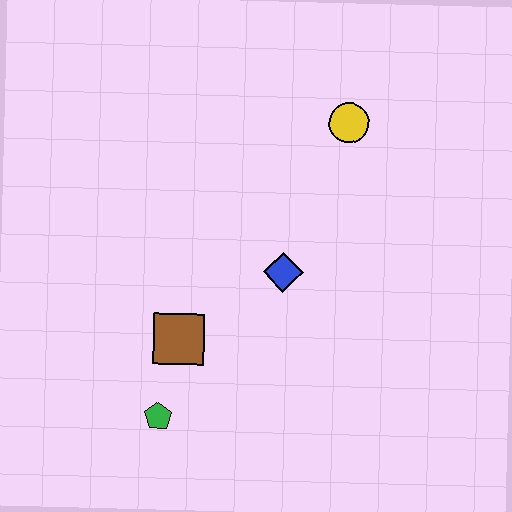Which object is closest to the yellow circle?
The blue diamond is closest to the yellow circle.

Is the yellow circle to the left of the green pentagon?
No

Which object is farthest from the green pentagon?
The yellow circle is farthest from the green pentagon.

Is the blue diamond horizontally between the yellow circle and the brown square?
Yes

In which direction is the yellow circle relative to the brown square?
The yellow circle is above the brown square.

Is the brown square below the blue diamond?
Yes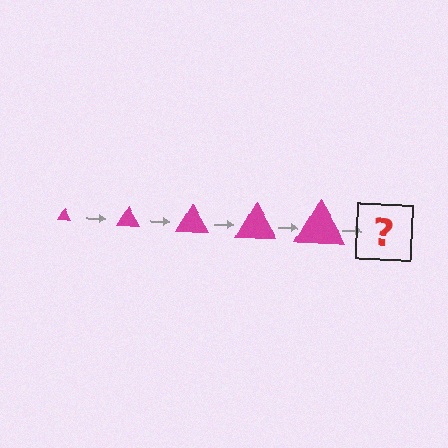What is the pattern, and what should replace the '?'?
The pattern is that the triangle gets progressively larger each step. The '?' should be a magenta triangle, larger than the previous one.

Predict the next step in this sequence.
The next step is a magenta triangle, larger than the previous one.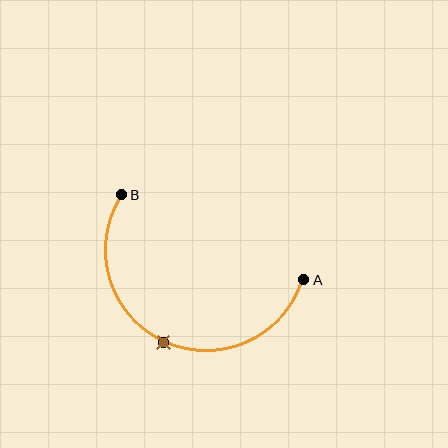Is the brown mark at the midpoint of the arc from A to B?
Yes. The brown mark lies on the arc at equal arc-length from both A and B — it is the arc midpoint.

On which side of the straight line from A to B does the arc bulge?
The arc bulges below the straight line connecting A and B.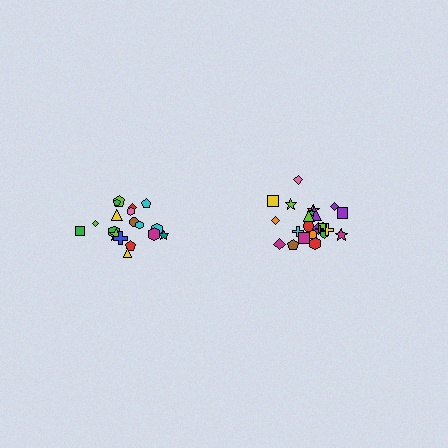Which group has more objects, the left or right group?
The right group.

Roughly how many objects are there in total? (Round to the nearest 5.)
Roughly 45 objects in total.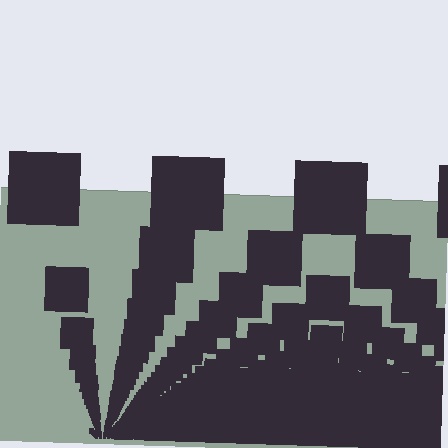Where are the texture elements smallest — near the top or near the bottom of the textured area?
Near the bottom.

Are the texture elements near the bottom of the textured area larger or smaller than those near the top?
Smaller. The gradient is inverted — elements near the bottom are smaller and denser.